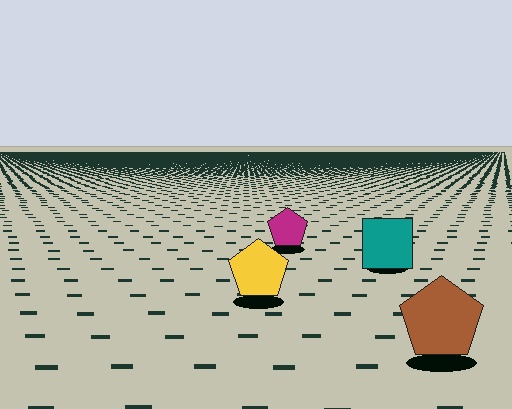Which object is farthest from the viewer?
The magenta pentagon is farthest from the viewer. It appears smaller and the ground texture around it is denser.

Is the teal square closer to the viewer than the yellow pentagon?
No. The yellow pentagon is closer — you can tell from the texture gradient: the ground texture is coarser near it.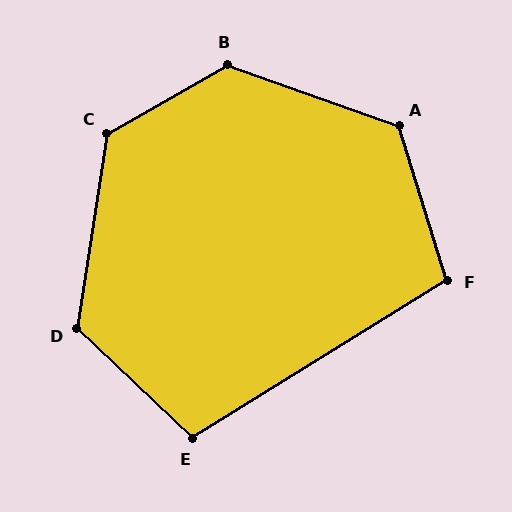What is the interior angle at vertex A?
Approximately 127 degrees (obtuse).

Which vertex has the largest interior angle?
B, at approximately 131 degrees.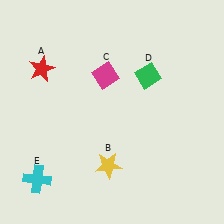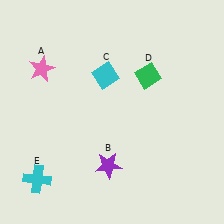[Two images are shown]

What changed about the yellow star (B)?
In Image 1, B is yellow. In Image 2, it changed to purple.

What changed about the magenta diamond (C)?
In Image 1, C is magenta. In Image 2, it changed to cyan.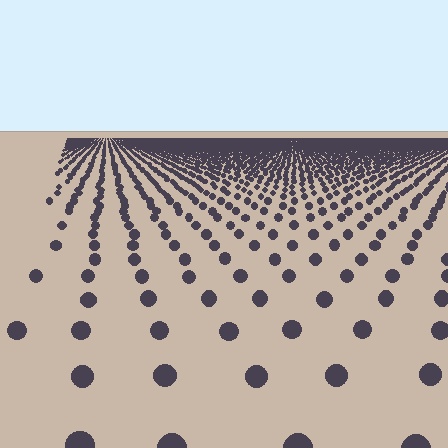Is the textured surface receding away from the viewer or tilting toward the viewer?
The surface is receding away from the viewer. Texture elements get smaller and denser toward the top.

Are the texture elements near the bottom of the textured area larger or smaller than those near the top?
Larger. Near the bottom, elements are closer to the viewer and appear at a bigger on-screen size.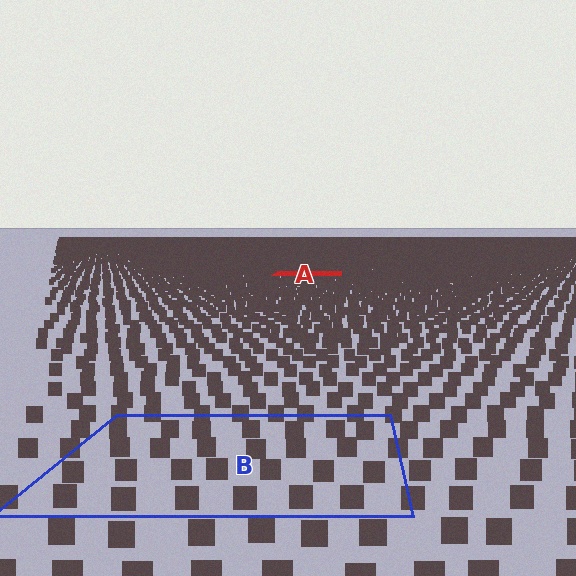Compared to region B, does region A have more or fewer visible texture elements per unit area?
Region A has more texture elements per unit area — they are packed more densely because it is farther away.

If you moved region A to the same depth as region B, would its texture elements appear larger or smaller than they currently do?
They would appear larger. At a closer depth, the same texture elements are projected at a bigger on-screen size.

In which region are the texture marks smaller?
The texture marks are smaller in region A, because it is farther away.